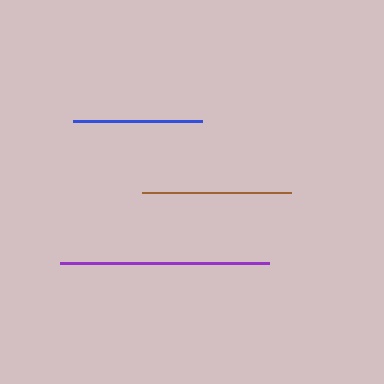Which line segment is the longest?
The purple line is the longest at approximately 209 pixels.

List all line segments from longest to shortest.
From longest to shortest: purple, brown, blue.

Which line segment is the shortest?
The blue line is the shortest at approximately 130 pixels.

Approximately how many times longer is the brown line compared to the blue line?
The brown line is approximately 1.2 times the length of the blue line.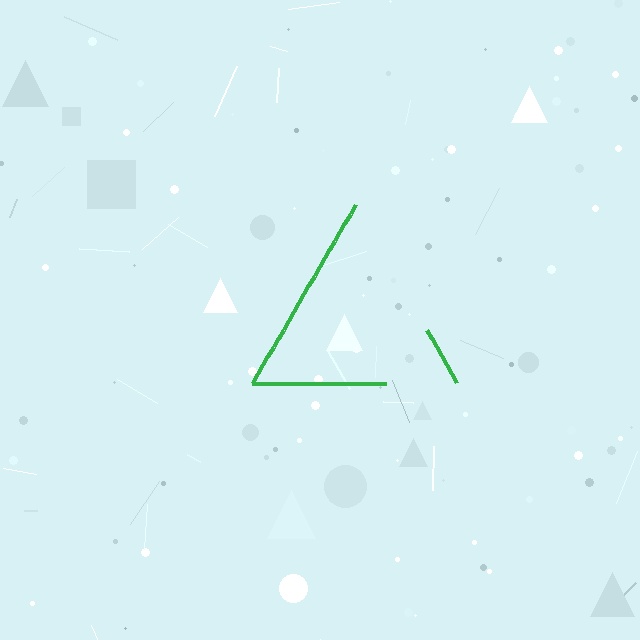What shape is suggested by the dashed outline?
The dashed outline suggests a triangle.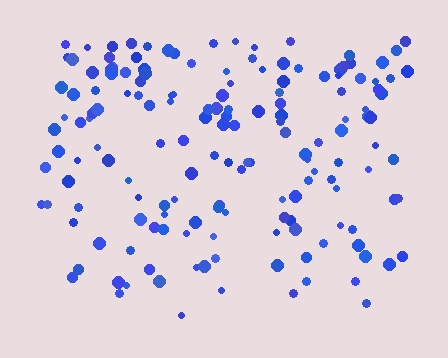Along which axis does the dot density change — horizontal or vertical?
Vertical.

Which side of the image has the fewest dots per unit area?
The bottom.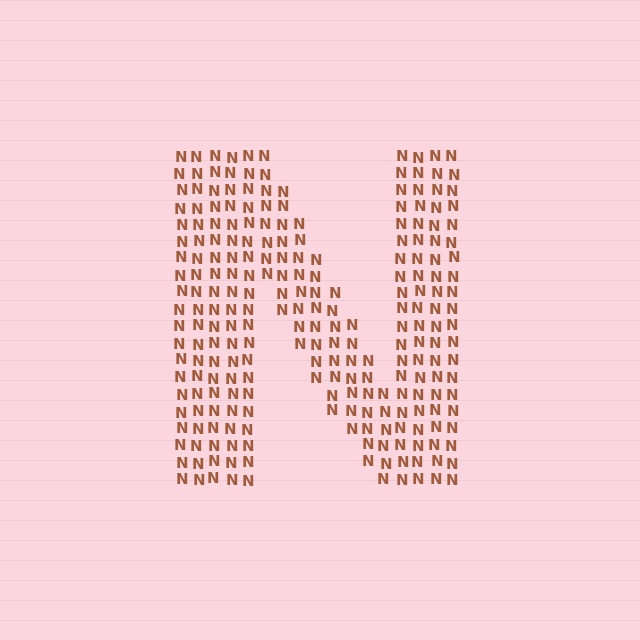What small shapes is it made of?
It is made of small letter N's.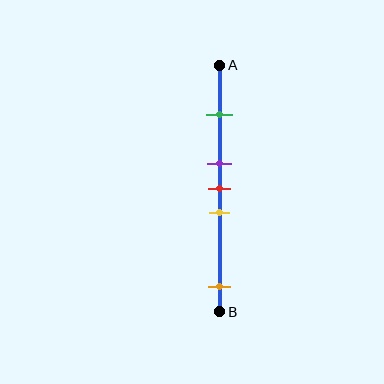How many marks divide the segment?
There are 5 marks dividing the segment.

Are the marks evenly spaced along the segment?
No, the marks are not evenly spaced.